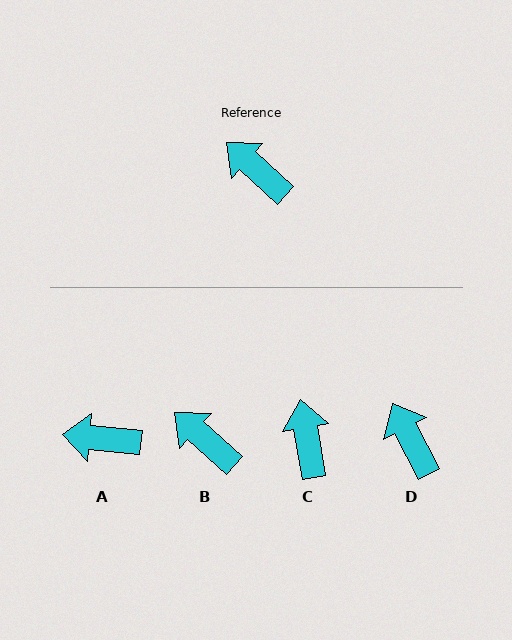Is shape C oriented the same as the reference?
No, it is off by about 39 degrees.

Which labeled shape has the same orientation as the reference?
B.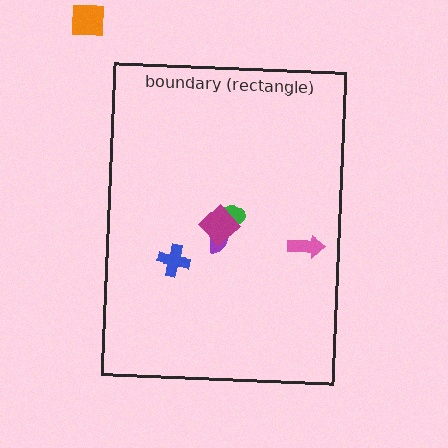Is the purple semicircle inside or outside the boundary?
Inside.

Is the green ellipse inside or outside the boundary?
Inside.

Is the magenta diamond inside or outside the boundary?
Inside.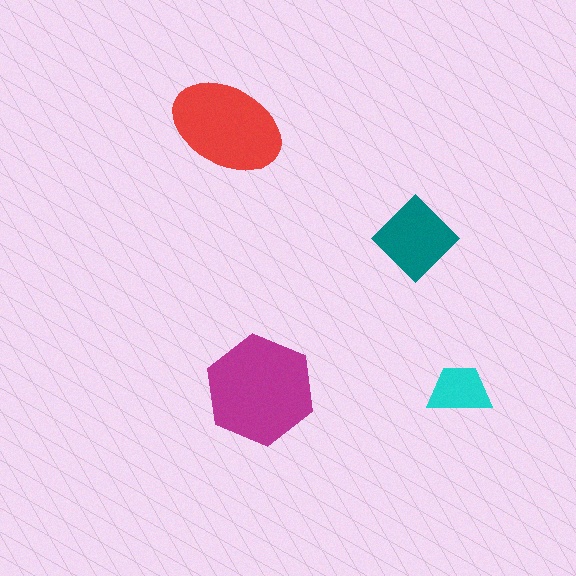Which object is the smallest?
The cyan trapezoid.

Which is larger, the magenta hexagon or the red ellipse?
The magenta hexagon.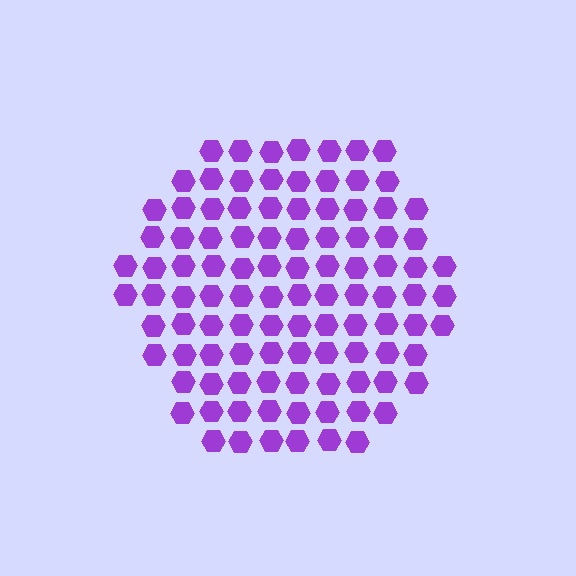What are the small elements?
The small elements are hexagons.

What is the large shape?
The large shape is a hexagon.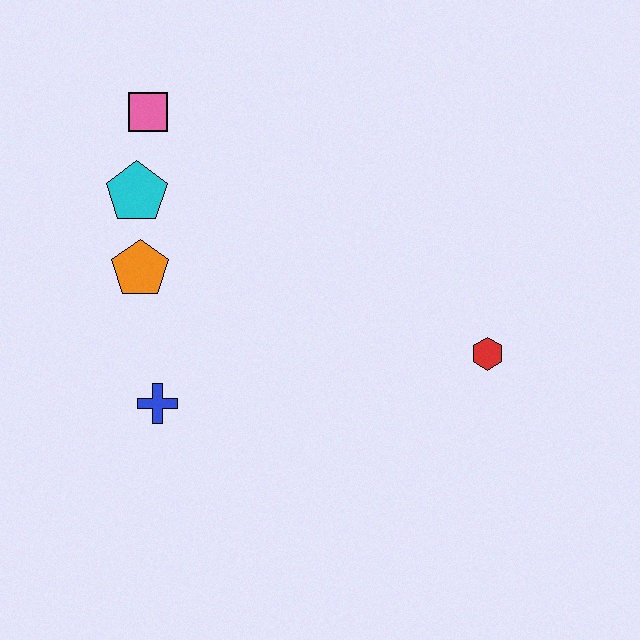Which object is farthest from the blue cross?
The red hexagon is farthest from the blue cross.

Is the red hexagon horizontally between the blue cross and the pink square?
No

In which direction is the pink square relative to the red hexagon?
The pink square is to the left of the red hexagon.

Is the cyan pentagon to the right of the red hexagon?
No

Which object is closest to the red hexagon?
The blue cross is closest to the red hexagon.